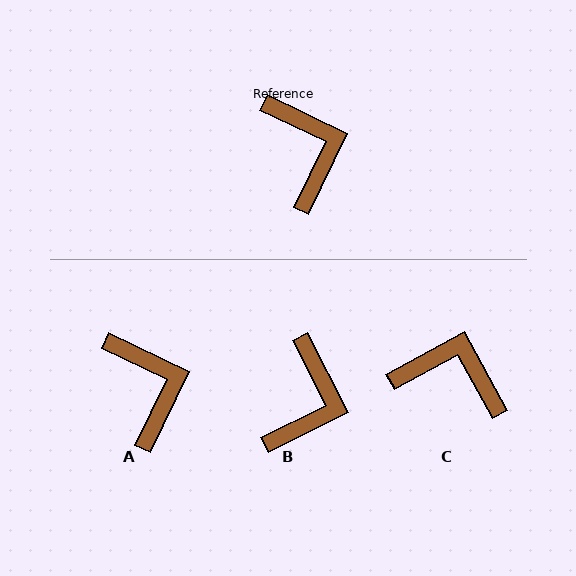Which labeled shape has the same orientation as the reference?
A.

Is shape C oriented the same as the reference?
No, it is off by about 54 degrees.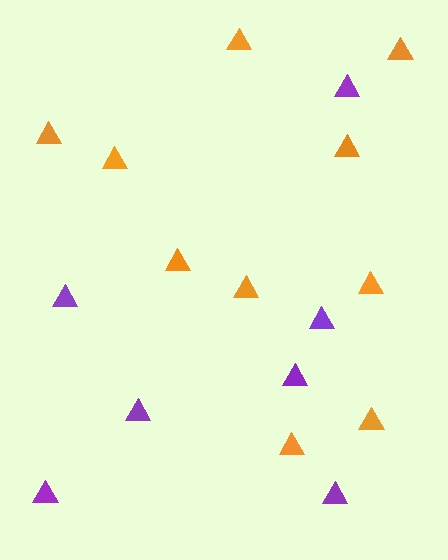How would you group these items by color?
There are 2 groups: one group of orange triangles (10) and one group of purple triangles (7).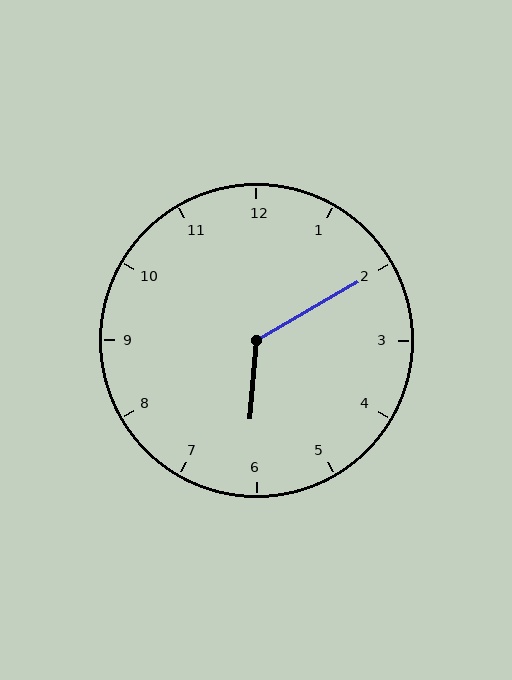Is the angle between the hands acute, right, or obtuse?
It is obtuse.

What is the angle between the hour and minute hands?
Approximately 125 degrees.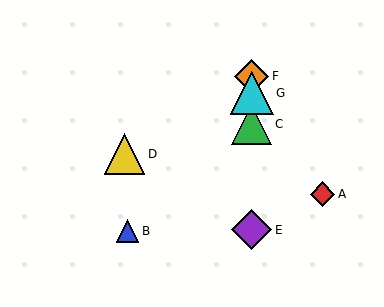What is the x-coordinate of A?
Object A is at x≈323.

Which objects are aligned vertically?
Objects C, E, F, G are aligned vertically.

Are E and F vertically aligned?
Yes, both are at x≈252.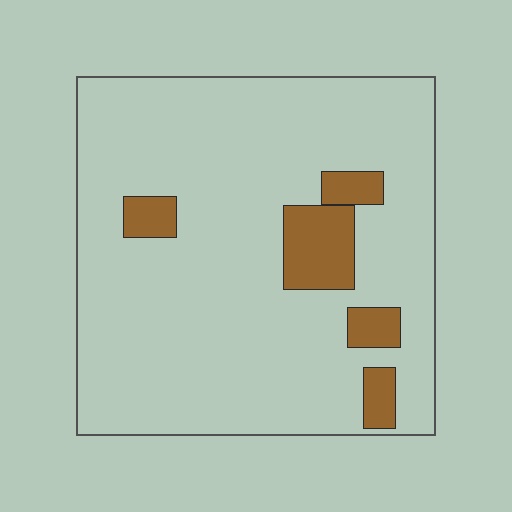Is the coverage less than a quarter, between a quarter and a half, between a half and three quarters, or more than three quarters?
Less than a quarter.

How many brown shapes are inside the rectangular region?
5.